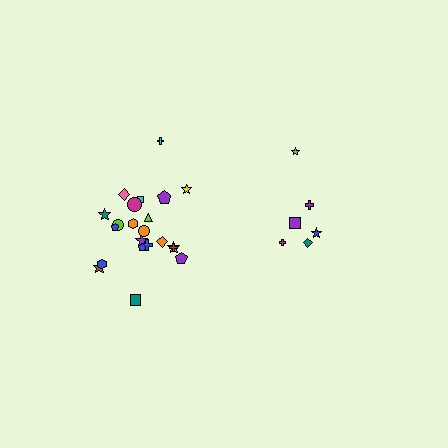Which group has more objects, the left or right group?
The left group.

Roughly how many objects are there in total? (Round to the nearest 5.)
Roughly 30 objects in total.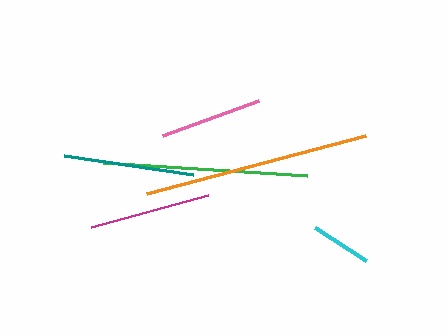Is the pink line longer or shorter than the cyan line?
The pink line is longer than the cyan line.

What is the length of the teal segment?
The teal segment is approximately 130 pixels long.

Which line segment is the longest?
The orange line is the longest at approximately 226 pixels.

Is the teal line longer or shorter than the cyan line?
The teal line is longer than the cyan line.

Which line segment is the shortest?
The cyan line is the shortest at approximately 61 pixels.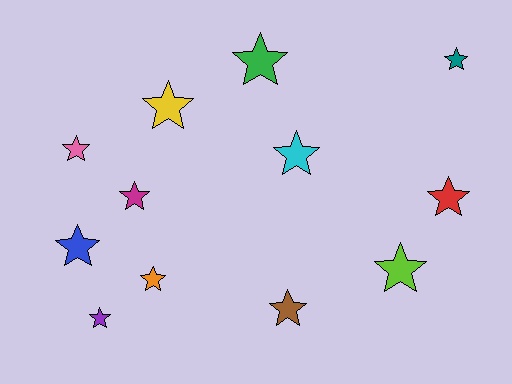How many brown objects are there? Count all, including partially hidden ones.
There is 1 brown object.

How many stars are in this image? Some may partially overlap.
There are 12 stars.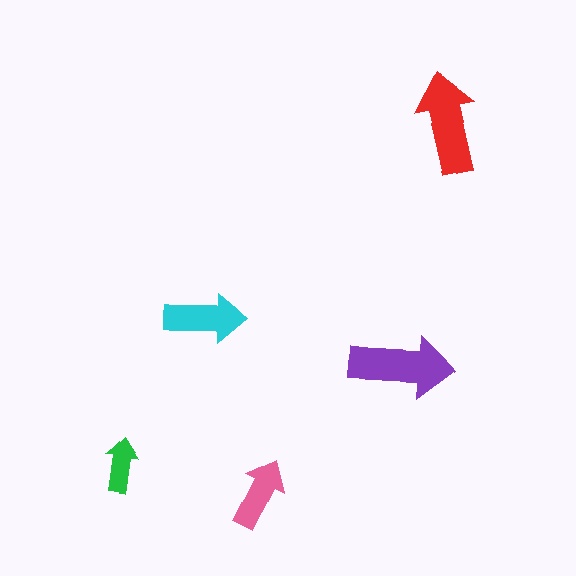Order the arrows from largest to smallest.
the purple one, the red one, the cyan one, the pink one, the green one.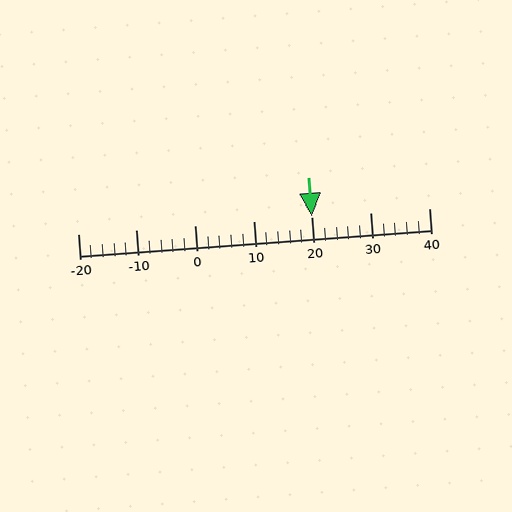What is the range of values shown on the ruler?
The ruler shows values from -20 to 40.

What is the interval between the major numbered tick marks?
The major tick marks are spaced 10 units apart.